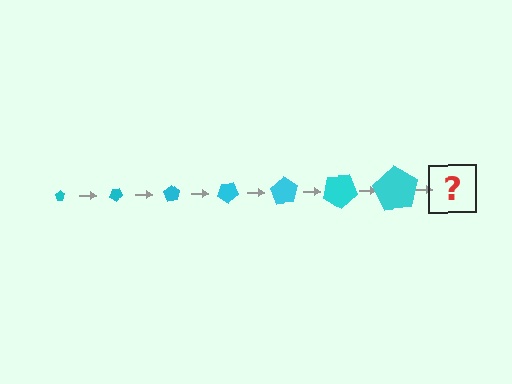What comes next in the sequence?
The next element should be a pentagon, larger than the previous one and rotated 245 degrees from the start.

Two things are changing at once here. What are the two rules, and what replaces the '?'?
The two rules are that the pentagon grows larger each step and it rotates 35 degrees each step. The '?' should be a pentagon, larger than the previous one and rotated 245 degrees from the start.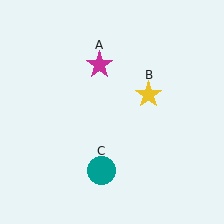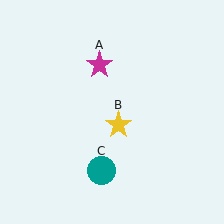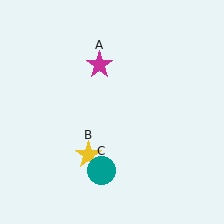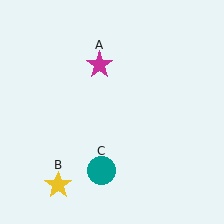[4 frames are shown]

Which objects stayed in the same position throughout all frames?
Magenta star (object A) and teal circle (object C) remained stationary.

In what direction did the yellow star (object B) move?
The yellow star (object B) moved down and to the left.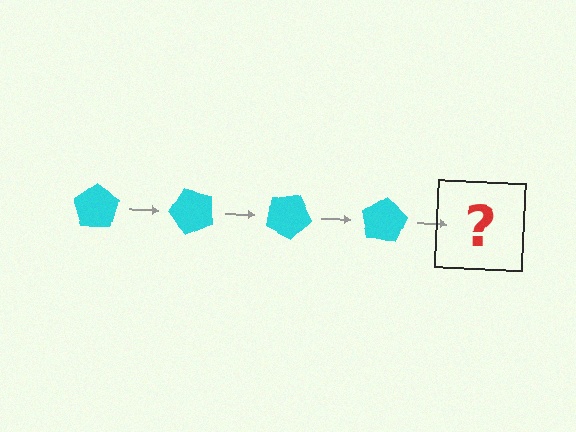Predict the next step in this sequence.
The next step is a cyan pentagon rotated 200 degrees.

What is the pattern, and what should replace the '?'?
The pattern is that the pentagon rotates 50 degrees each step. The '?' should be a cyan pentagon rotated 200 degrees.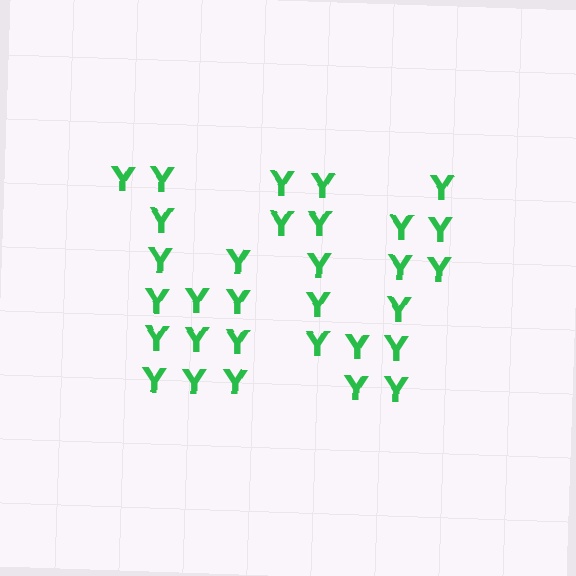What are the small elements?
The small elements are letter Y's.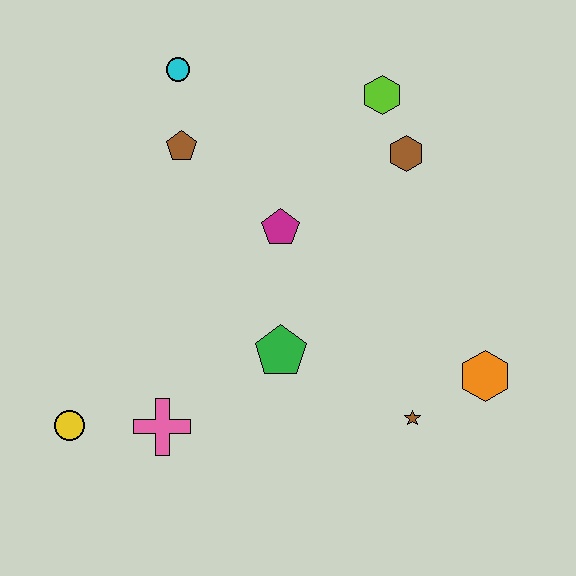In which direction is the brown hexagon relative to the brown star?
The brown hexagon is above the brown star.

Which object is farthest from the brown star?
The cyan circle is farthest from the brown star.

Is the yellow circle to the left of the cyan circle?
Yes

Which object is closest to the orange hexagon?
The brown star is closest to the orange hexagon.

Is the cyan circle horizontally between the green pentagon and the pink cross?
Yes